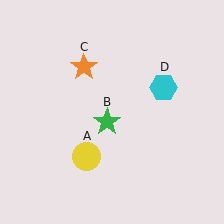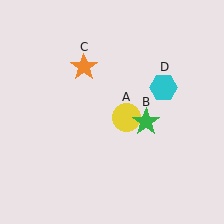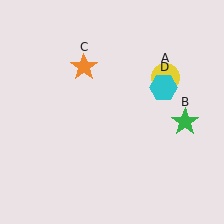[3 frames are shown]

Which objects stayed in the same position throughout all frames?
Orange star (object C) and cyan hexagon (object D) remained stationary.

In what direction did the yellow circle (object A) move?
The yellow circle (object A) moved up and to the right.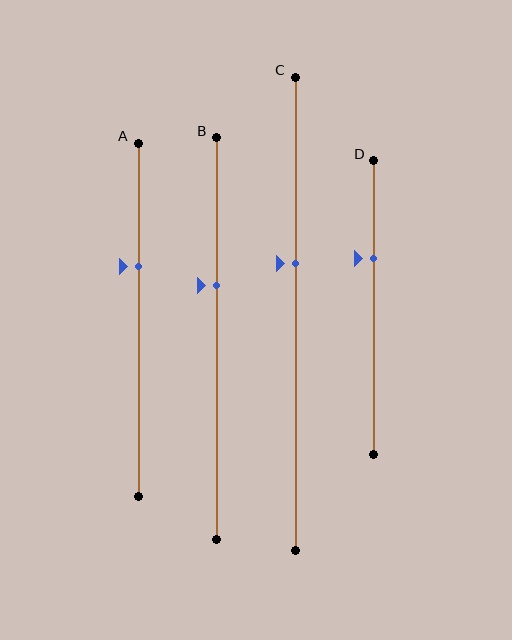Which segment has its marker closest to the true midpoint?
Segment C has its marker closest to the true midpoint.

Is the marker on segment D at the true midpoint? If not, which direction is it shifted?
No, the marker on segment D is shifted upward by about 17% of the segment length.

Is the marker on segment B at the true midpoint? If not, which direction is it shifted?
No, the marker on segment B is shifted upward by about 13% of the segment length.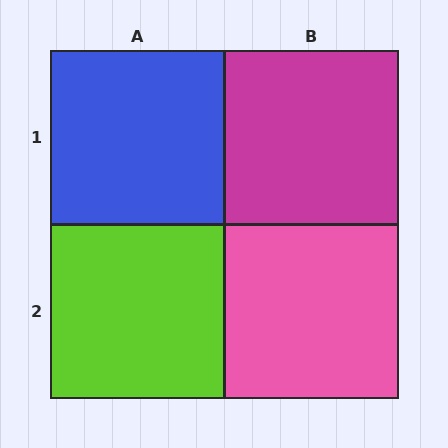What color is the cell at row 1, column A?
Blue.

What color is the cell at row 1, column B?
Magenta.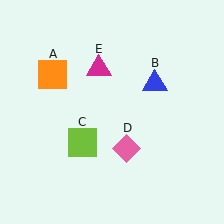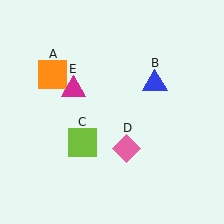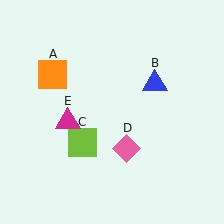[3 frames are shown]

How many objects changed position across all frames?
1 object changed position: magenta triangle (object E).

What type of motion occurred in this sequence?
The magenta triangle (object E) rotated counterclockwise around the center of the scene.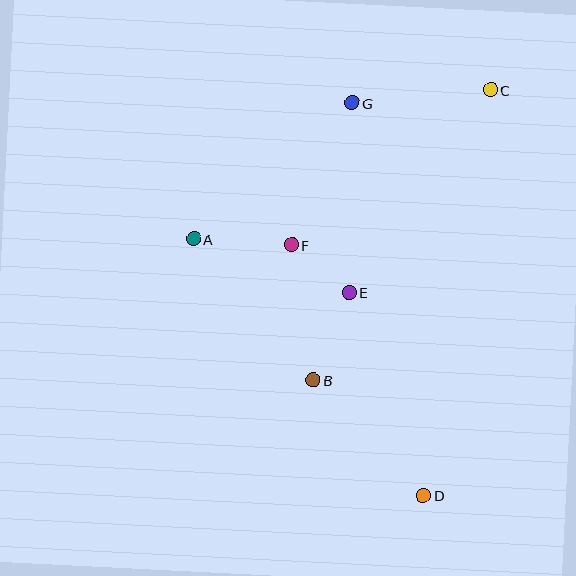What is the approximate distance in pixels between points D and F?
The distance between D and F is approximately 283 pixels.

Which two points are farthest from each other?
Points C and D are farthest from each other.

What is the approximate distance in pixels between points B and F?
The distance between B and F is approximately 137 pixels.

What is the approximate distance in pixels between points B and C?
The distance between B and C is approximately 341 pixels.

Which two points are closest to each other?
Points E and F are closest to each other.